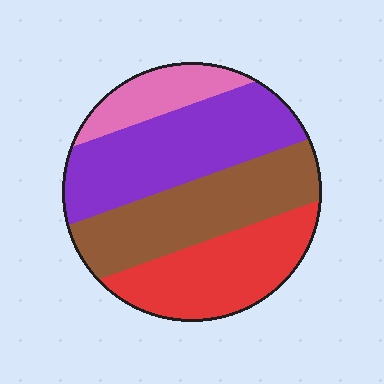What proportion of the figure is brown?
Brown takes up about one third (1/3) of the figure.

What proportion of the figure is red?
Red takes up about one quarter (1/4) of the figure.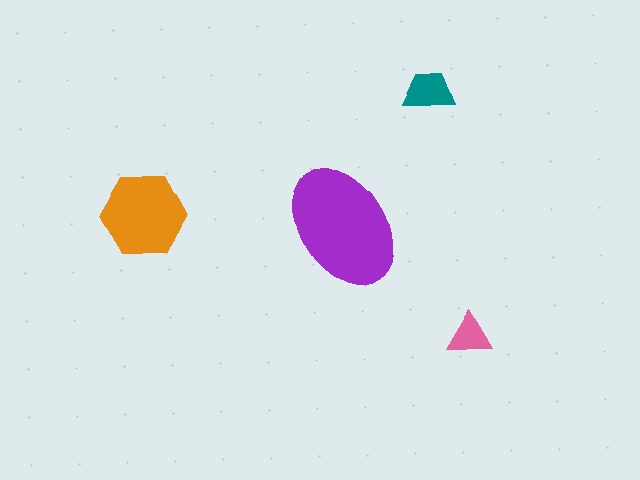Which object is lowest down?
The pink triangle is bottommost.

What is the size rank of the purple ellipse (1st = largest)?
1st.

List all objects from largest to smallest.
The purple ellipse, the orange hexagon, the teal trapezoid, the pink triangle.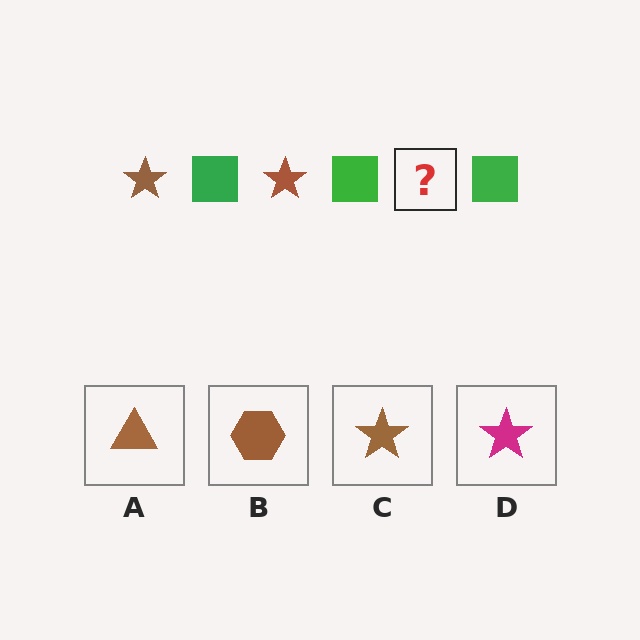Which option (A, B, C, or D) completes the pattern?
C.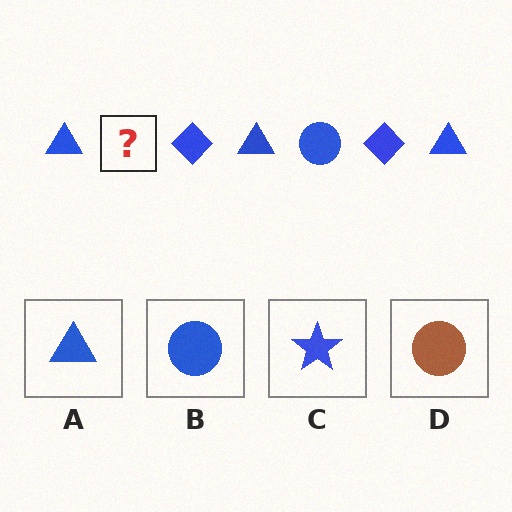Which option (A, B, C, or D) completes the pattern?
B.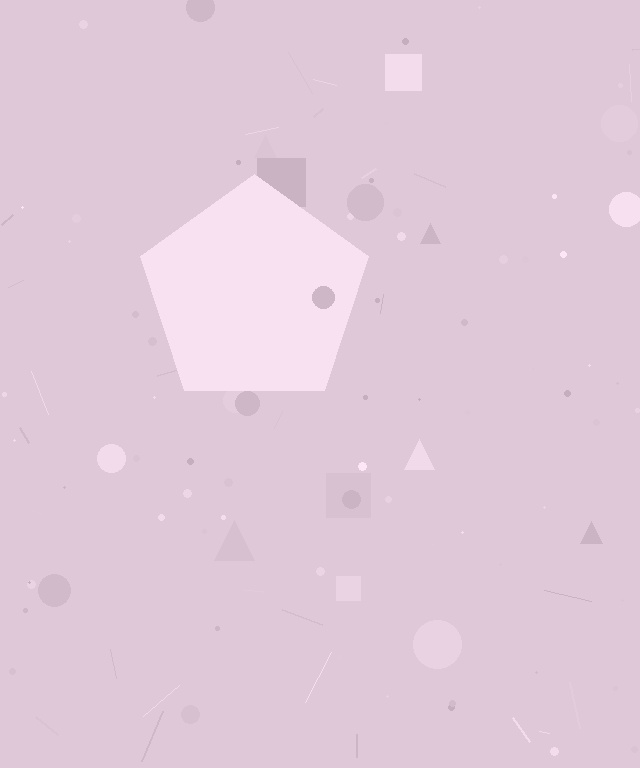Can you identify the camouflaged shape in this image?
The camouflaged shape is a pentagon.